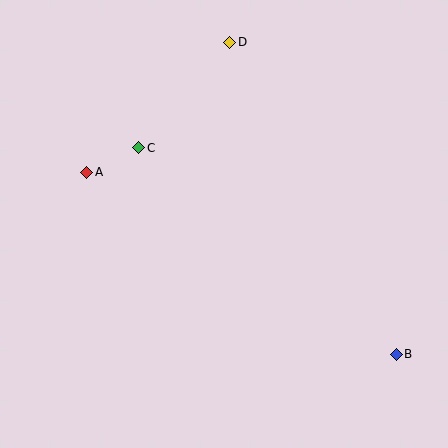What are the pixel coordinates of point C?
Point C is at (139, 148).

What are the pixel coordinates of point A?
Point A is at (87, 172).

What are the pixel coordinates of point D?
Point D is at (230, 42).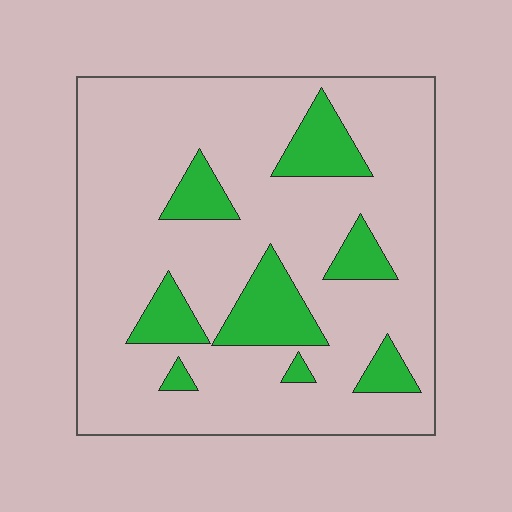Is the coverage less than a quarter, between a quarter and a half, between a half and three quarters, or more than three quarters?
Less than a quarter.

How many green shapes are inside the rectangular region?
8.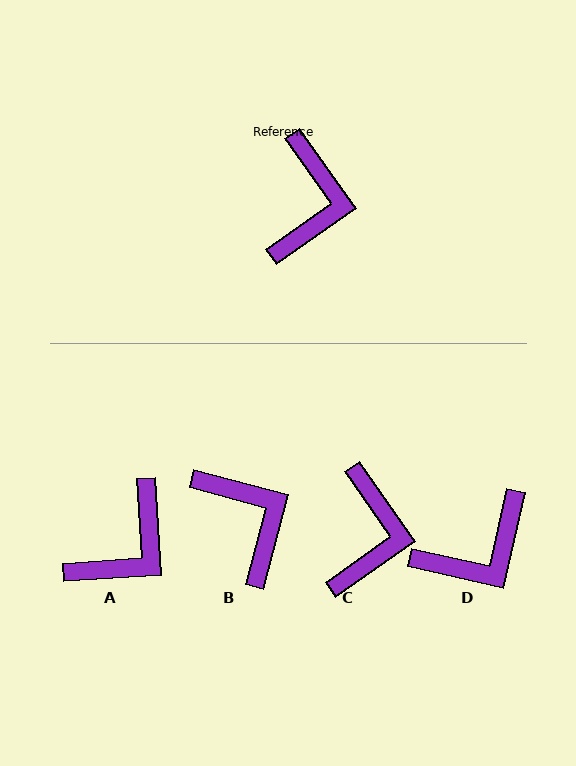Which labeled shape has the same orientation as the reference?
C.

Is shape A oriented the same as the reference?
No, it is off by about 32 degrees.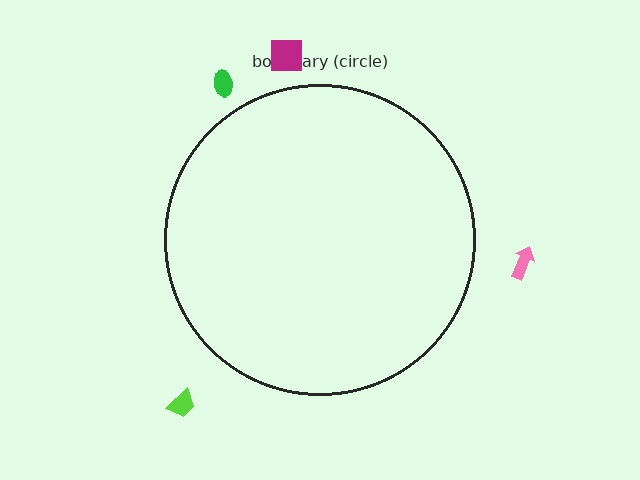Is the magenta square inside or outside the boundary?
Outside.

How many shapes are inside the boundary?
0 inside, 4 outside.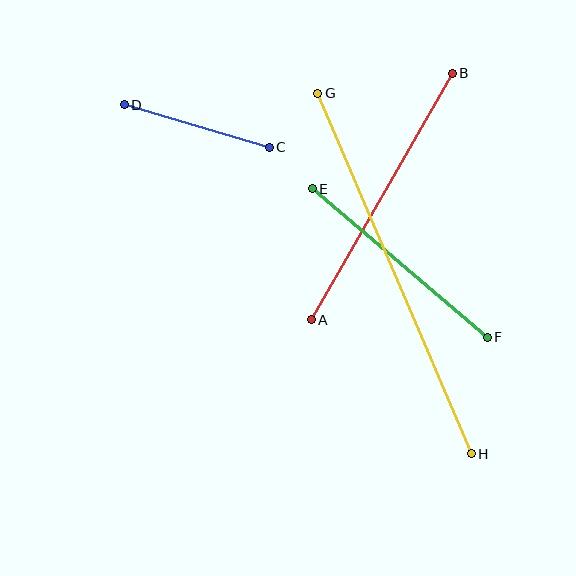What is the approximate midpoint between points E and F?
The midpoint is at approximately (400, 263) pixels.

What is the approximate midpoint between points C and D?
The midpoint is at approximately (197, 126) pixels.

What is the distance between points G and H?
The distance is approximately 392 pixels.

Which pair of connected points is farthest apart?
Points G and H are farthest apart.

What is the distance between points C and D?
The distance is approximately 151 pixels.